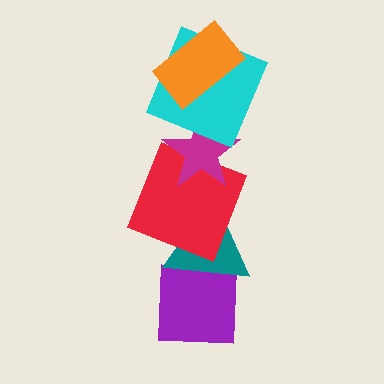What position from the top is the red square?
The red square is 4th from the top.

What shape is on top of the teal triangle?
The red square is on top of the teal triangle.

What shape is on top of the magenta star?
The cyan square is on top of the magenta star.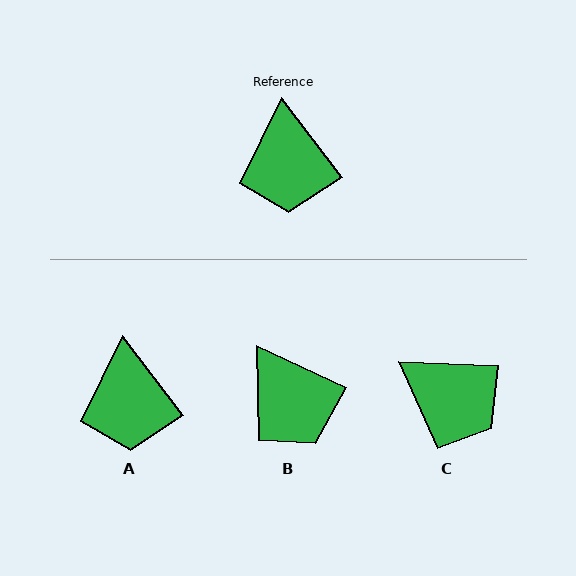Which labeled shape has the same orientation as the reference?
A.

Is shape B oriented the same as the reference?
No, it is off by about 27 degrees.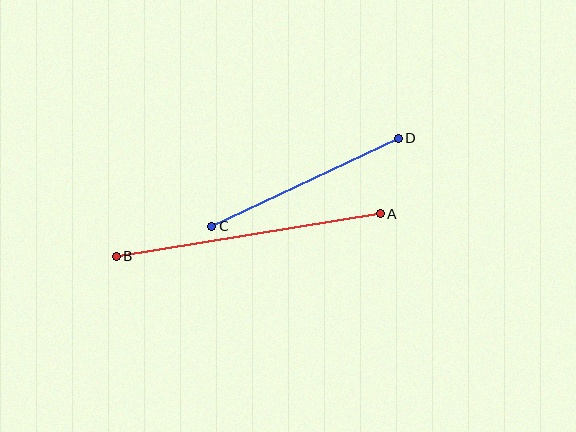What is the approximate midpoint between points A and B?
The midpoint is at approximately (248, 235) pixels.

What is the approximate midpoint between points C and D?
The midpoint is at approximately (305, 182) pixels.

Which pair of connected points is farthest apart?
Points A and B are farthest apart.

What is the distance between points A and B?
The distance is approximately 268 pixels.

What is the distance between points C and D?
The distance is approximately 206 pixels.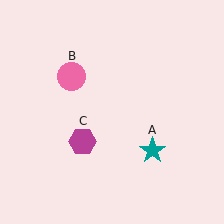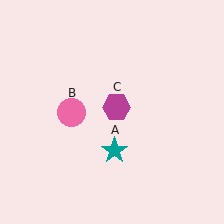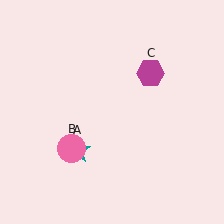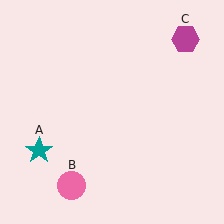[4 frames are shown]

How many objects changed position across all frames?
3 objects changed position: teal star (object A), pink circle (object B), magenta hexagon (object C).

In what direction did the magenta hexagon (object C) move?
The magenta hexagon (object C) moved up and to the right.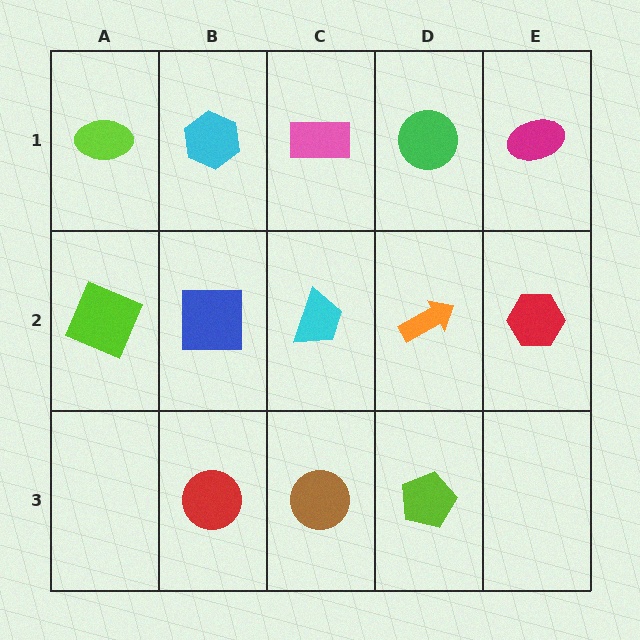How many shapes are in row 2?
5 shapes.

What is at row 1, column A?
A lime ellipse.